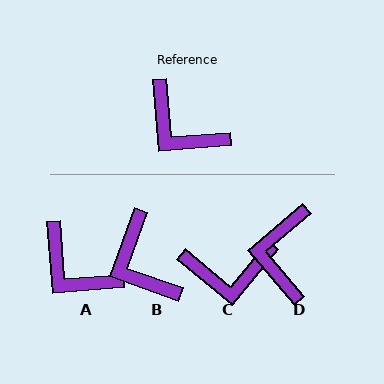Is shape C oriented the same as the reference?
No, it is off by about 46 degrees.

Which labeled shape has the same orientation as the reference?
A.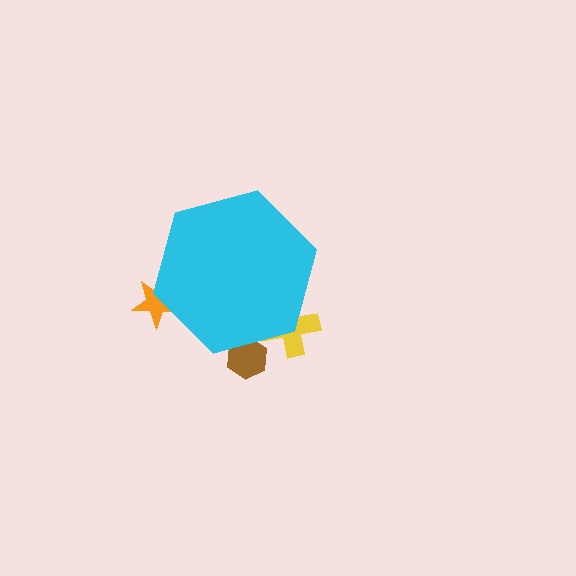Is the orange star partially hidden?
Yes, the orange star is partially hidden behind the cyan hexagon.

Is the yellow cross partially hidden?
Yes, the yellow cross is partially hidden behind the cyan hexagon.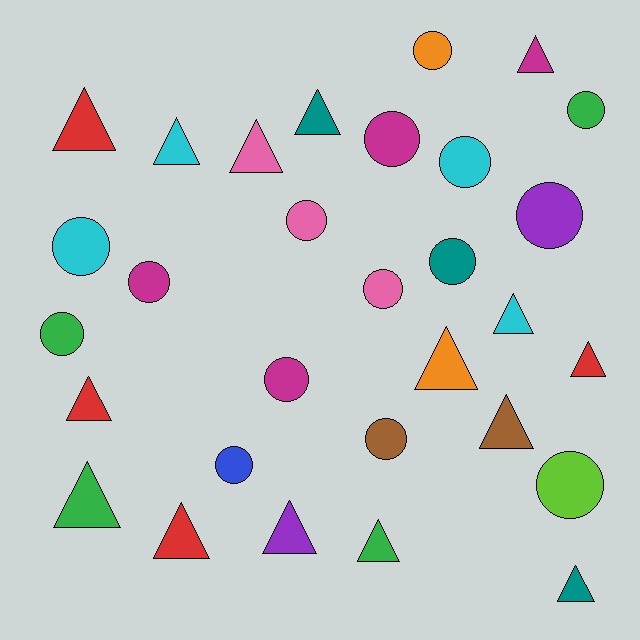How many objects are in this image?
There are 30 objects.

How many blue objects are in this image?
There is 1 blue object.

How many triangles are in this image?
There are 15 triangles.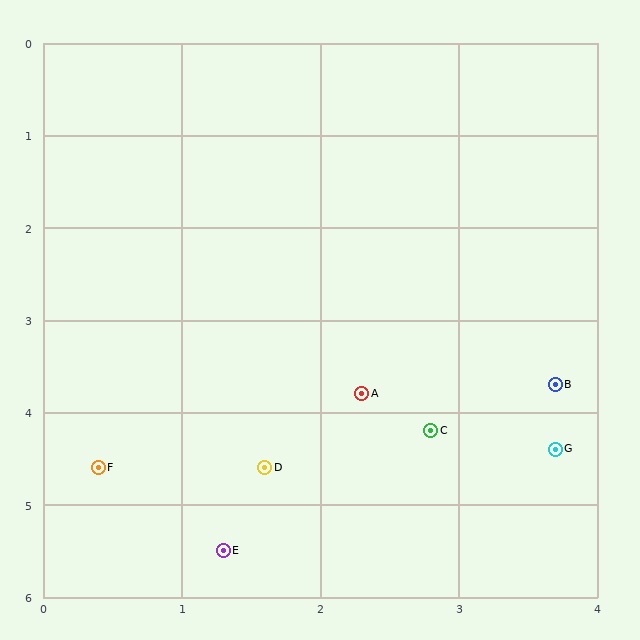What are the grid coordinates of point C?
Point C is at approximately (2.8, 4.2).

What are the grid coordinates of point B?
Point B is at approximately (3.7, 3.7).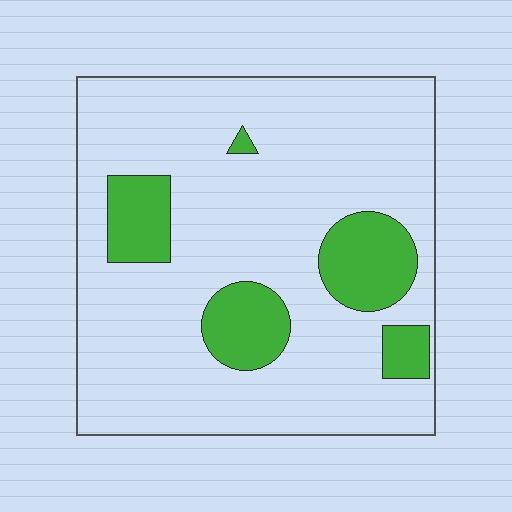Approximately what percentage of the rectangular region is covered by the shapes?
Approximately 20%.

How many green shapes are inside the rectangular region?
5.